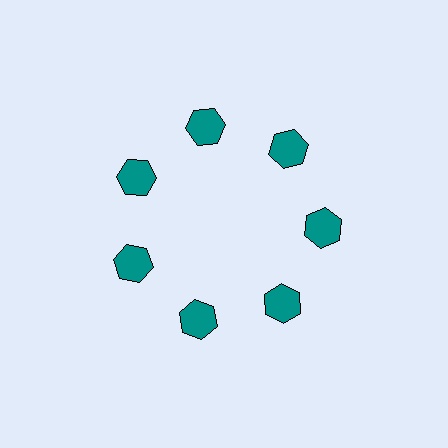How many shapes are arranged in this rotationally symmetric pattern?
There are 7 shapes, arranged in 7 groups of 1.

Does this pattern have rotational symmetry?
Yes, this pattern has 7-fold rotational symmetry. It looks the same after rotating 51 degrees around the center.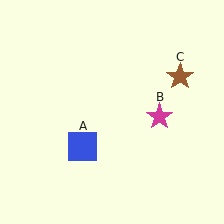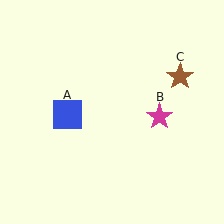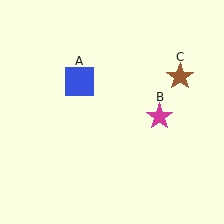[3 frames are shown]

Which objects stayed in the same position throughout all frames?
Magenta star (object B) and brown star (object C) remained stationary.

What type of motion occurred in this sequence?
The blue square (object A) rotated clockwise around the center of the scene.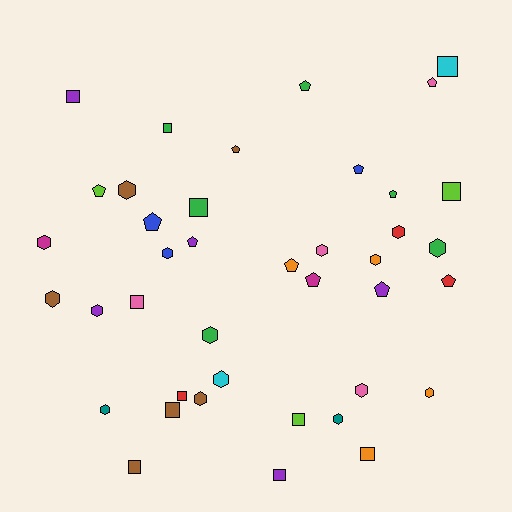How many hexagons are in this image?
There are 16 hexagons.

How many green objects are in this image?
There are 6 green objects.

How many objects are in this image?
There are 40 objects.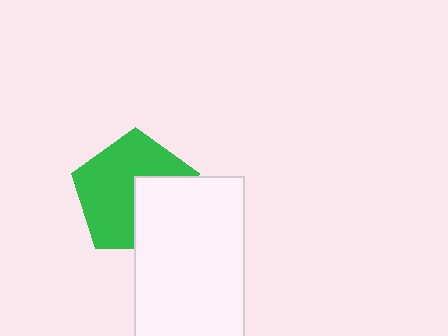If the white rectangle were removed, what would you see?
You would see the complete green pentagon.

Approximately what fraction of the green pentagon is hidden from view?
Roughly 36% of the green pentagon is hidden behind the white rectangle.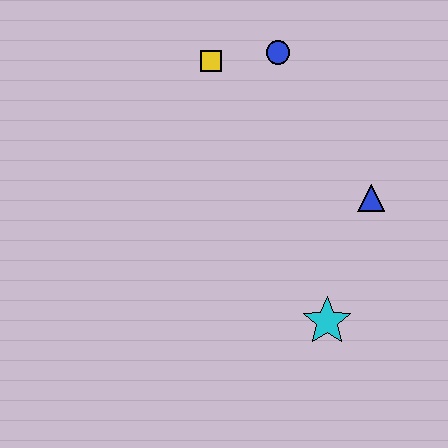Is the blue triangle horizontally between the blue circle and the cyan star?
No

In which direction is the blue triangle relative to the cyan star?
The blue triangle is above the cyan star.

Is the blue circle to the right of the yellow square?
Yes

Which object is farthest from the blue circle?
The cyan star is farthest from the blue circle.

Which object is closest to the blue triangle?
The cyan star is closest to the blue triangle.